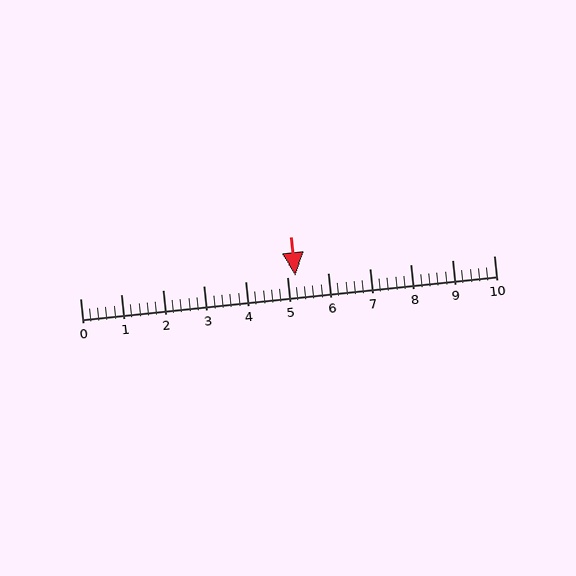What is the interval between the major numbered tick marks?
The major tick marks are spaced 1 units apart.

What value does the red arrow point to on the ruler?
The red arrow points to approximately 5.2.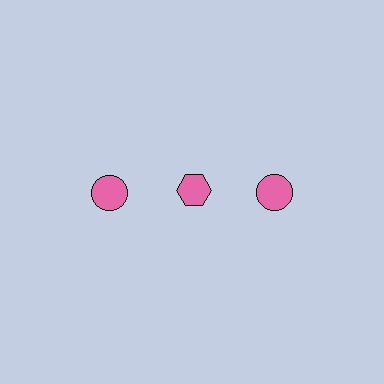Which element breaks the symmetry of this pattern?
The pink hexagon in the top row, second from left column breaks the symmetry. All other shapes are pink circles.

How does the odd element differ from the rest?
It has a different shape: hexagon instead of circle.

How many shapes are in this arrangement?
There are 3 shapes arranged in a grid pattern.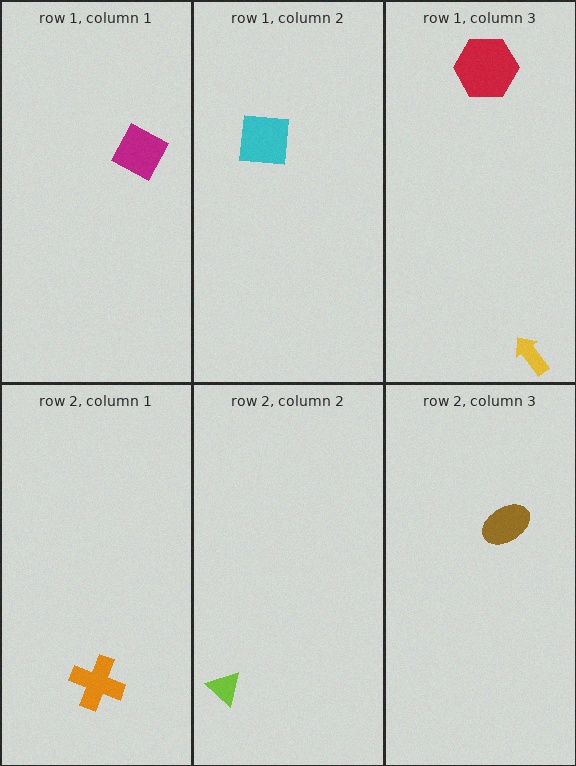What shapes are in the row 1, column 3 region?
The yellow arrow, the red hexagon.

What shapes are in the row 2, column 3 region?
The brown ellipse.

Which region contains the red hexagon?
The row 1, column 3 region.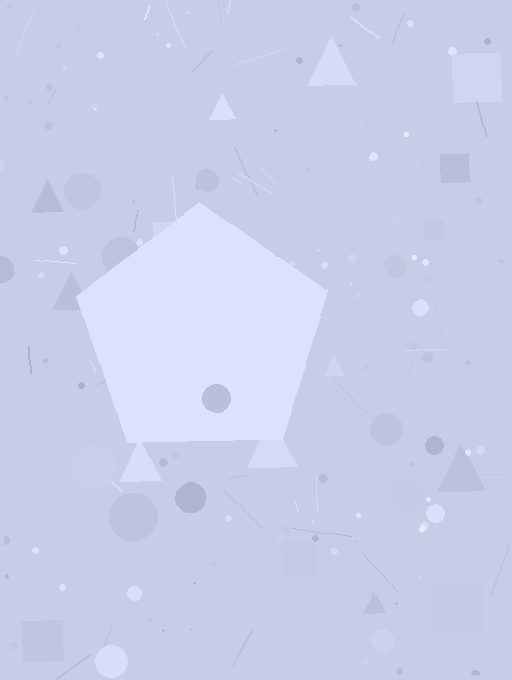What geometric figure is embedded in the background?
A pentagon is embedded in the background.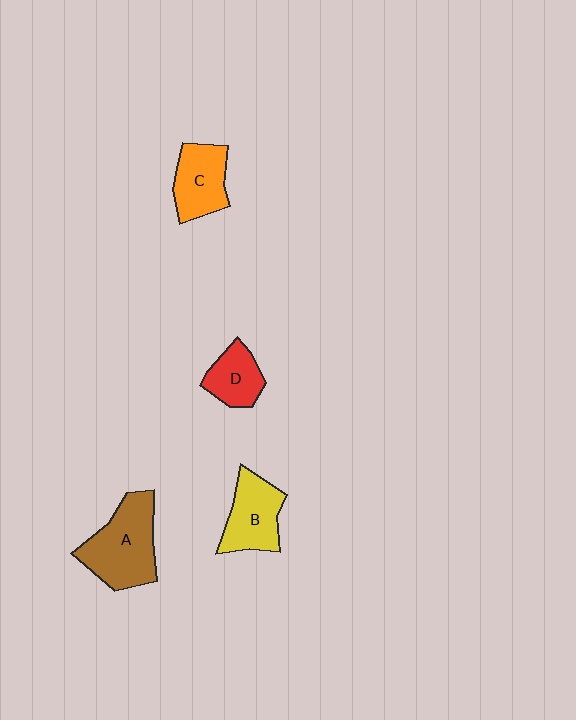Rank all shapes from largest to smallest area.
From largest to smallest: A (brown), B (yellow), C (orange), D (red).